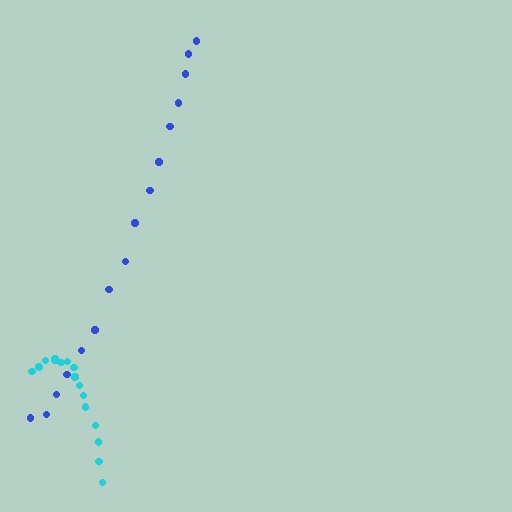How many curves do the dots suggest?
There are 2 distinct paths.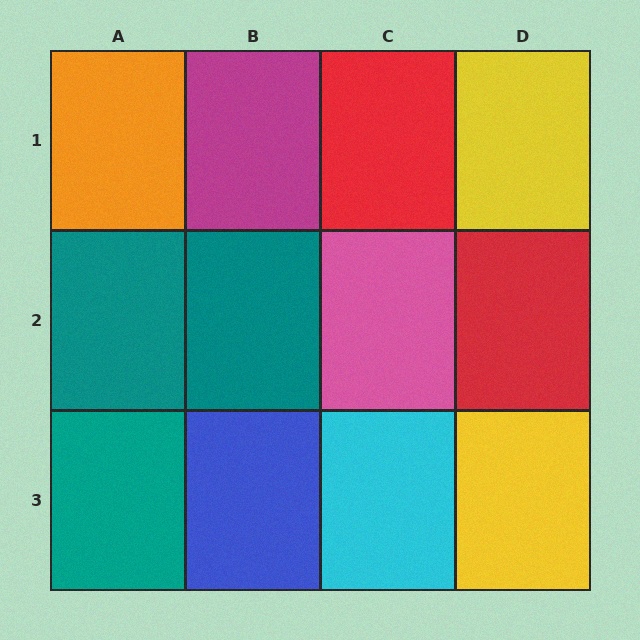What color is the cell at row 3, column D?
Yellow.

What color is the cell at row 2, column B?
Teal.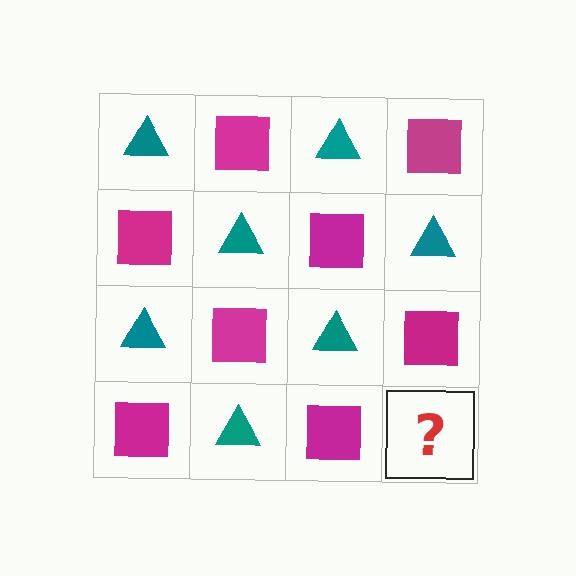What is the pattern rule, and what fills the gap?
The rule is that it alternates teal triangle and magenta square in a checkerboard pattern. The gap should be filled with a teal triangle.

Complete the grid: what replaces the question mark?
The question mark should be replaced with a teal triangle.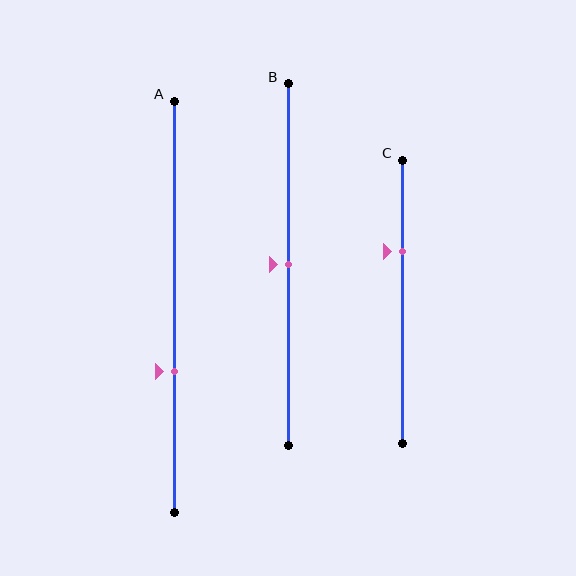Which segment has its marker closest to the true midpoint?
Segment B has its marker closest to the true midpoint.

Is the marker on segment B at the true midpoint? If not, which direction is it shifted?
Yes, the marker on segment B is at the true midpoint.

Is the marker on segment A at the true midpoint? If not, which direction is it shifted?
No, the marker on segment A is shifted downward by about 16% of the segment length.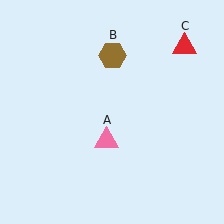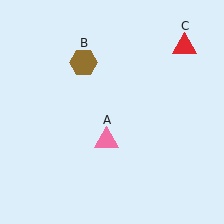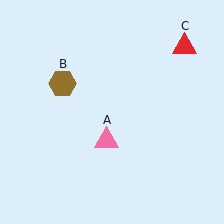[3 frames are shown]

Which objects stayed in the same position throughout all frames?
Pink triangle (object A) and red triangle (object C) remained stationary.